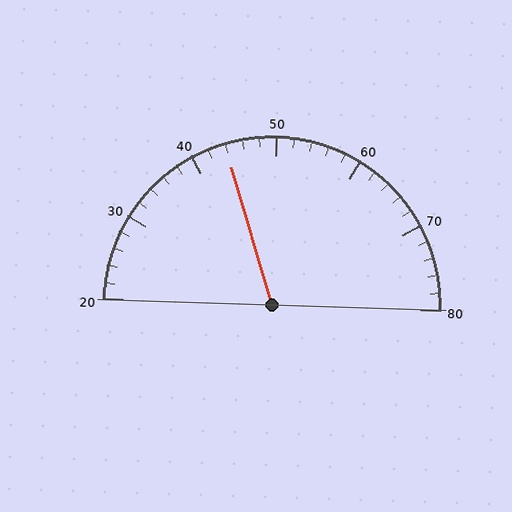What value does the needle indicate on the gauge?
The needle indicates approximately 44.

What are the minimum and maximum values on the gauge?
The gauge ranges from 20 to 80.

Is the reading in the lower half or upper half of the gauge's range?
The reading is in the lower half of the range (20 to 80).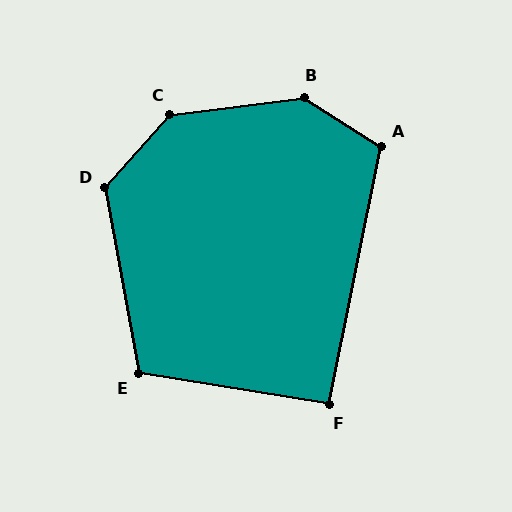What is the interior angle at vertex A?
Approximately 112 degrees (obtuse).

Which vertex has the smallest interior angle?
F, at approximately 92 degrees.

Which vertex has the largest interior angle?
B, at approximately 140 degrees.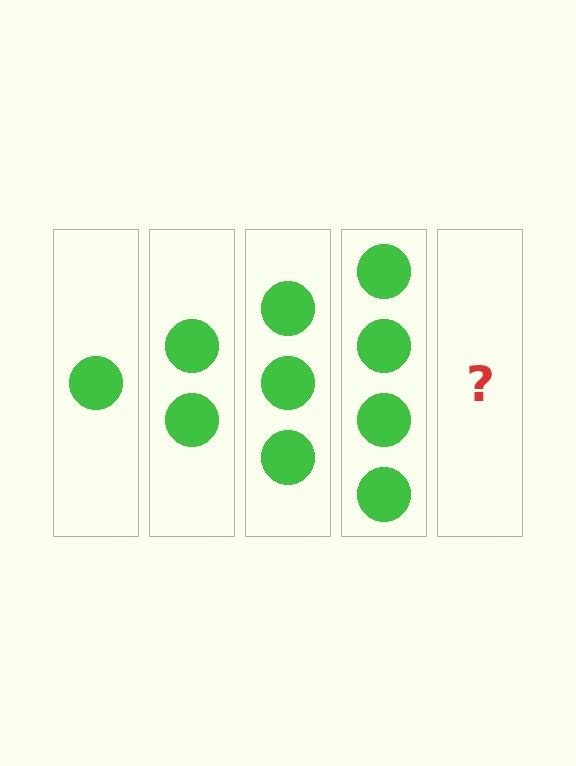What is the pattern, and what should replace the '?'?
The pattern is that each step adds one more circle. The '?' should be 5 circles.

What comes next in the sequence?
The next element should be 5 circles.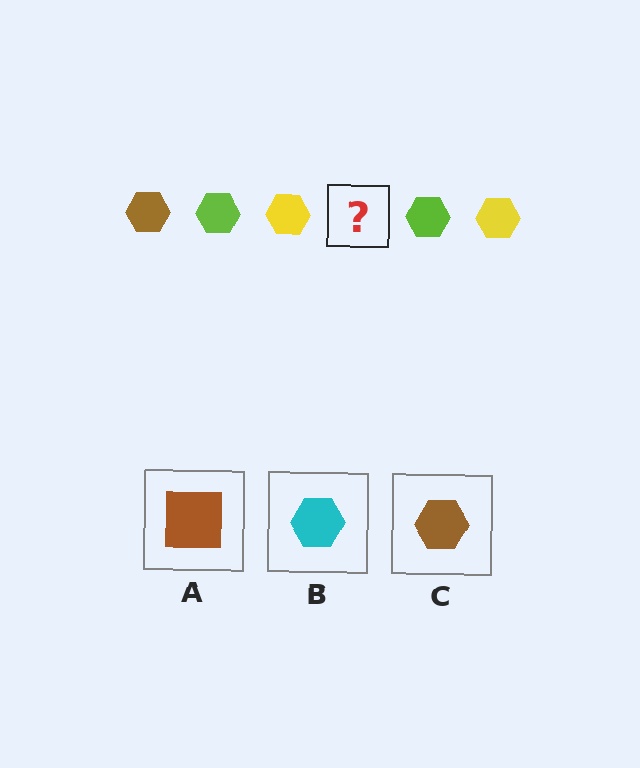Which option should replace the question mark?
Option C.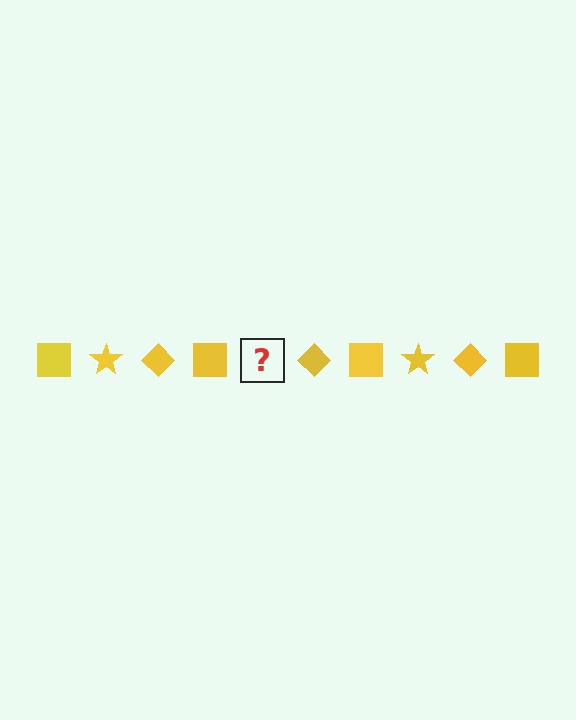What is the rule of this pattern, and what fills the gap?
The rule is that the pattern cycles through square, star, diamond shapes in yellow. The gap should be filled with a yellow star.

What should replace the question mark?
The question mark should be replaced with a yellow star.